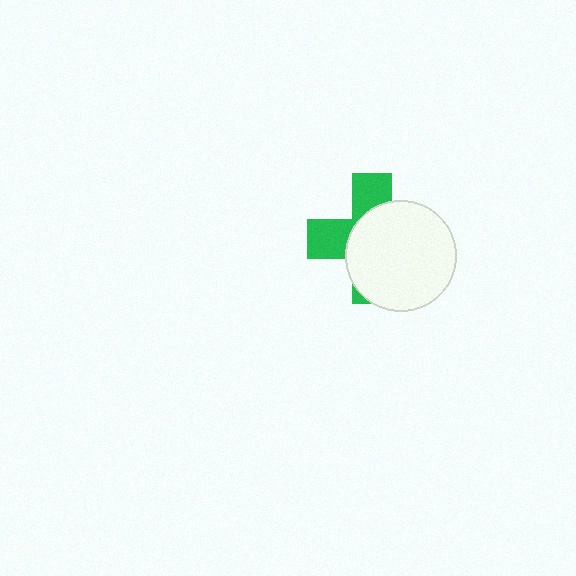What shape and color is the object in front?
The object in front is a white circle.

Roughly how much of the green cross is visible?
A small part of it is visible (roughly 38%).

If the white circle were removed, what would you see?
You would see the complete green cross.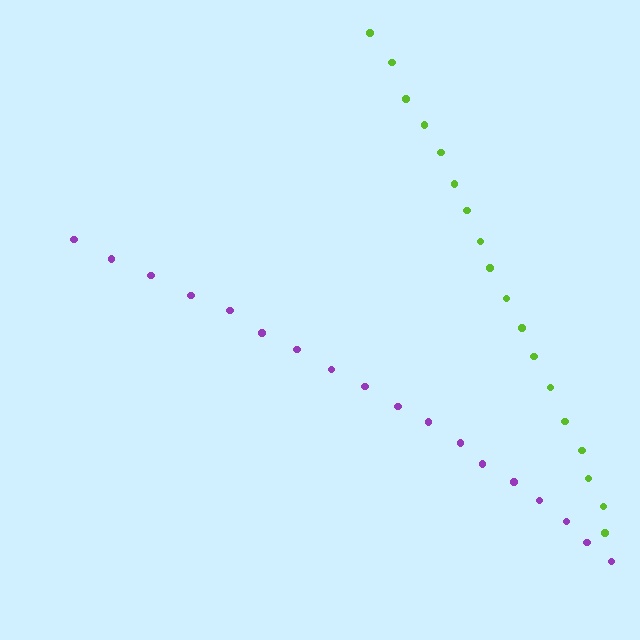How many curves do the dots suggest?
There are 2 distinct paths.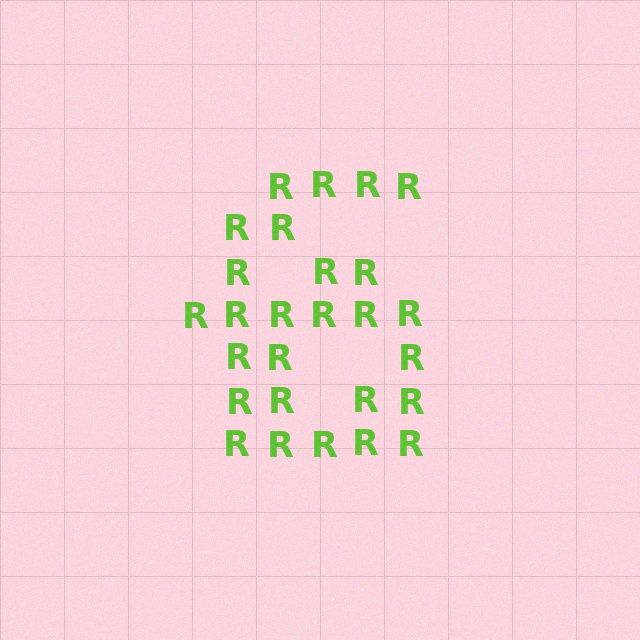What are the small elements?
The small elements are letter R's.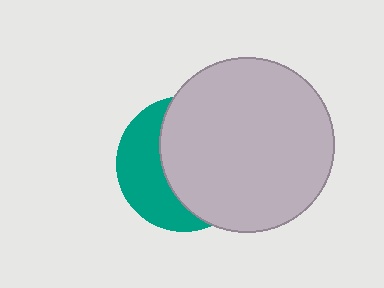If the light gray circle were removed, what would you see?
You would see the complete teal circle.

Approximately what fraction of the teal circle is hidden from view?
Roughly 62% of the teal circle is hidden behind the light gray circle.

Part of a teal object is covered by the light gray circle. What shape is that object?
It is a circle.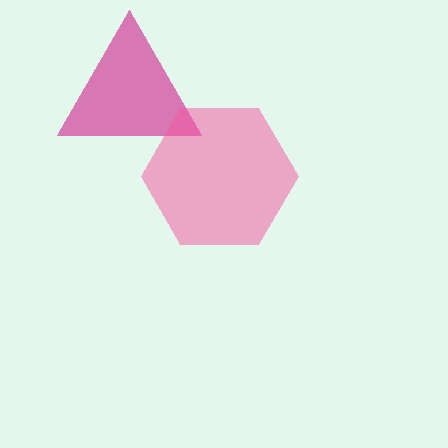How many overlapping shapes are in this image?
There are 2 overlapping shapes in the image.